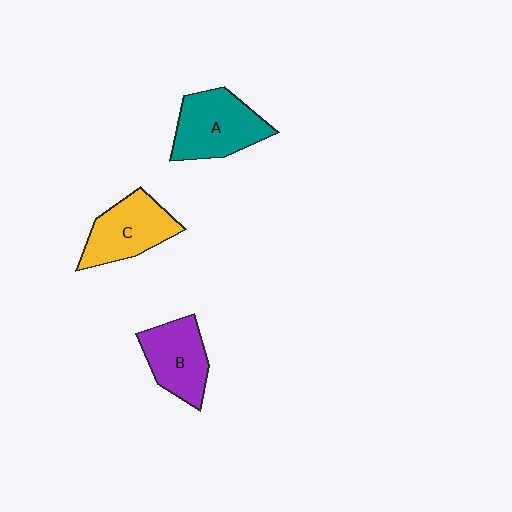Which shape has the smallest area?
Shape B (purple).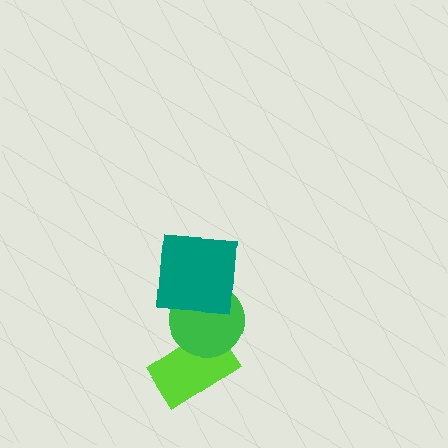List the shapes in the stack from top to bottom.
From top to bottom: the teal square, the green circle, the lime rectangle.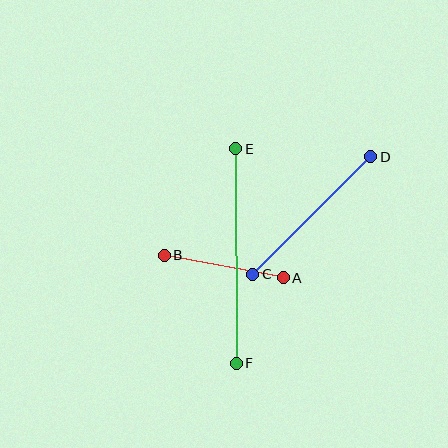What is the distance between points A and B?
The distance is approximately 121 pixels.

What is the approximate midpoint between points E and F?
The midpoint is at approximately (236, 256) pixels.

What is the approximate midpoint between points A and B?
The midpoint is at approximately (224, 266) pixels.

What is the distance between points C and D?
The distance is approximately 167 pixels.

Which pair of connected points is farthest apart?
Points E and F are farthest apart.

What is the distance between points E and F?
The distance is approximately 214 pixels.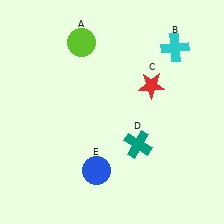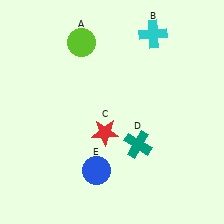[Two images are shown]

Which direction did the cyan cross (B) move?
The cyan cross (B) moved left.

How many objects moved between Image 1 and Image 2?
2 objects moved between the two images.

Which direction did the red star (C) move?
The red star (C) moved down.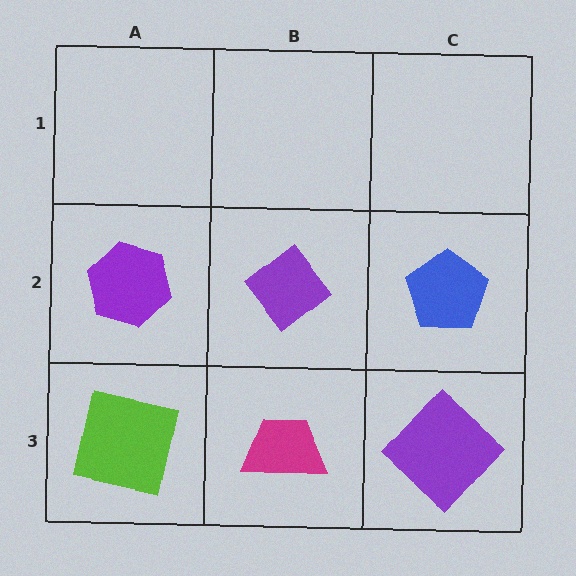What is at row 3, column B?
A magenta trapezoid.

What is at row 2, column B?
A purple diamond.